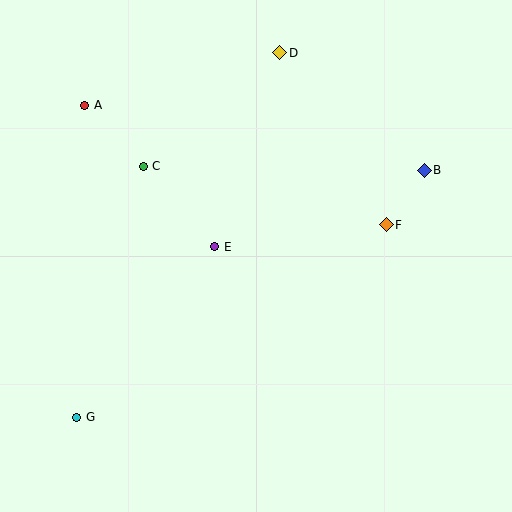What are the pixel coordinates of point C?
Point C is at (143, 166).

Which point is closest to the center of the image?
Point E at (215, 247) is closest to the center.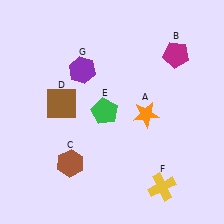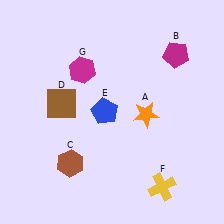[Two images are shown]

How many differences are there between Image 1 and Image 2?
There are 2 differences between the two images.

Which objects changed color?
E changed from green to blue. G changed from purple to magenta.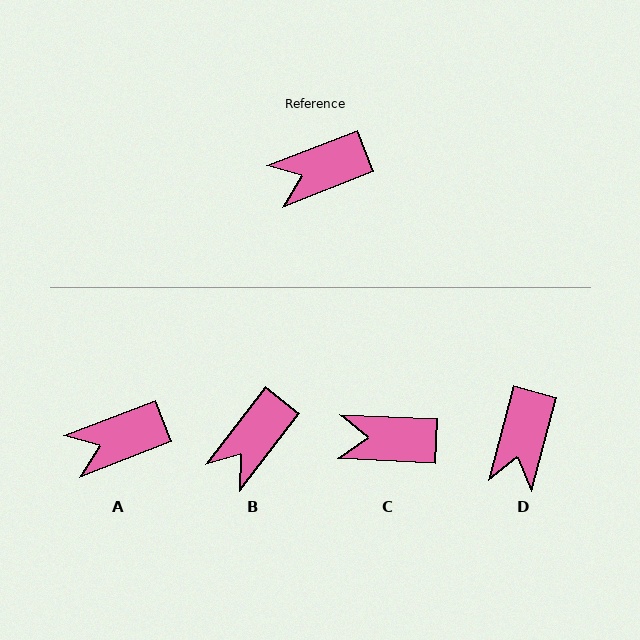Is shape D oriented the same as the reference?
No, it is off by about 54 degrees.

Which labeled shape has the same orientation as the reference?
A.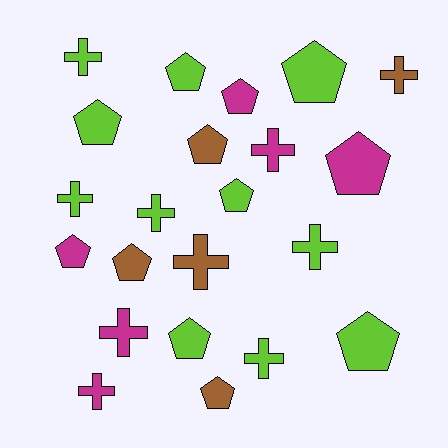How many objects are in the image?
There are 22 objects.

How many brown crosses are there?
There are 2 brown crosses.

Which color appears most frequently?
Lime, with 11 objects.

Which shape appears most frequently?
Pentagon, with 12 objects.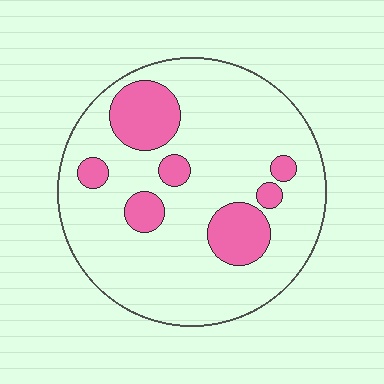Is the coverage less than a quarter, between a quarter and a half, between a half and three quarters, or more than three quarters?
Less than a quarter.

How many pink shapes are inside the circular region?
7.